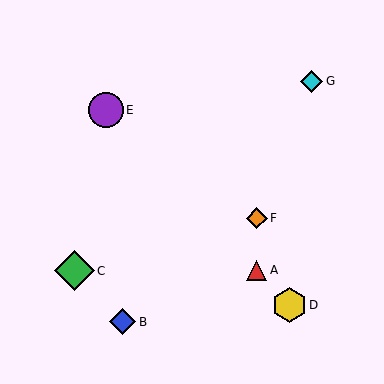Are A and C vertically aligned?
No, A is at x≈257 and C is at x≈74.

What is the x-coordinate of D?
Object D is at x≈289.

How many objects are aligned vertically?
2 objects (A, F) are aligned vertically.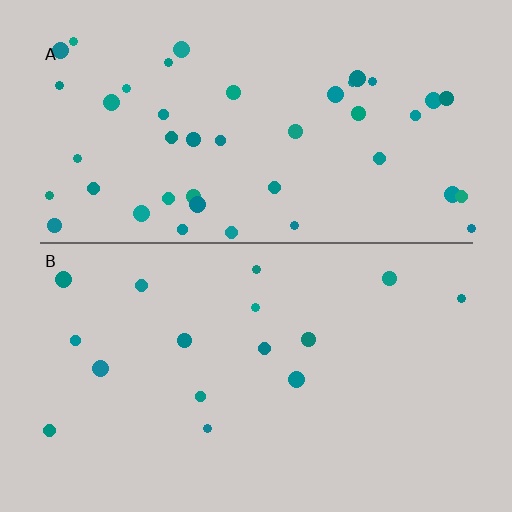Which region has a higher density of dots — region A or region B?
A (the top).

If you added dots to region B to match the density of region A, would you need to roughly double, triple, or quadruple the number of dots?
Approximately triple.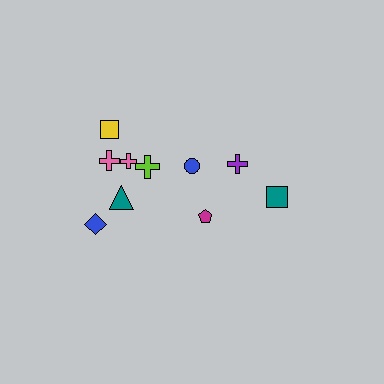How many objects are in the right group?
There are 4 objects.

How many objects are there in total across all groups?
There are 10 objects.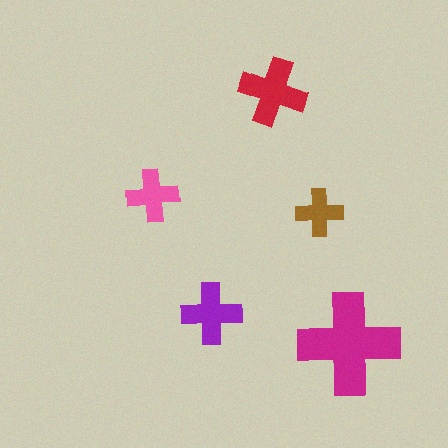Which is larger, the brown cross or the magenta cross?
The magenta one.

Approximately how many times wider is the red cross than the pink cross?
About 1.5 times wider.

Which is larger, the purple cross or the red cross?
The red one.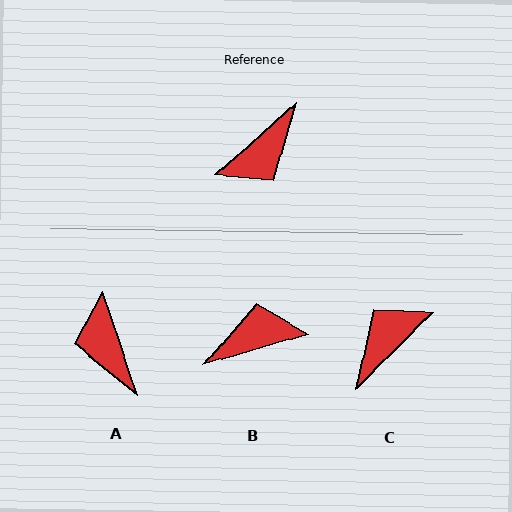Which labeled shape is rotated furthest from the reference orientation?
C, about 177 degrees away.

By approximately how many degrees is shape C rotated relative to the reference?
Approximately 177 degrees clockwise.